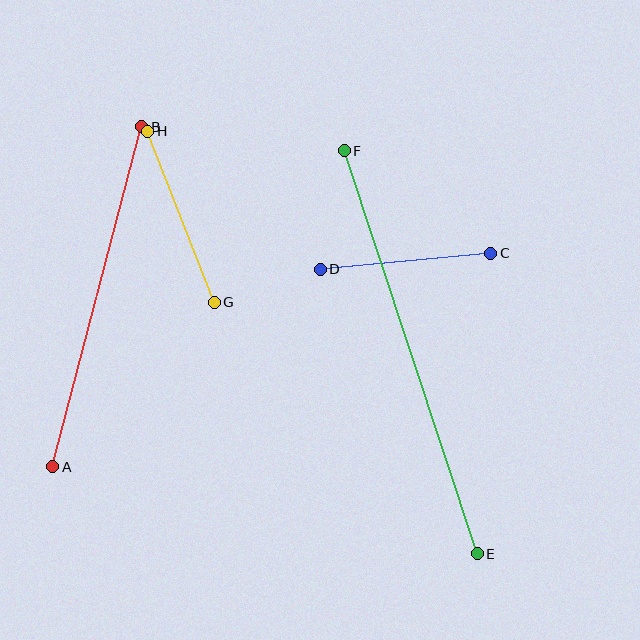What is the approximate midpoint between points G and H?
The midpoint is at approximately (181, 217) pixels.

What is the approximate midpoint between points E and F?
The midpoint is at approximately (411, 352) pixels.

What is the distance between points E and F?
The distance is approximately 425 pixels.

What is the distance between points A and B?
The distance is approximately 351 pixels.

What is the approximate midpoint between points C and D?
The midpoint is at approximately (406, 261) pixels.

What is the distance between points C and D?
The distance is approximately 171 pixels.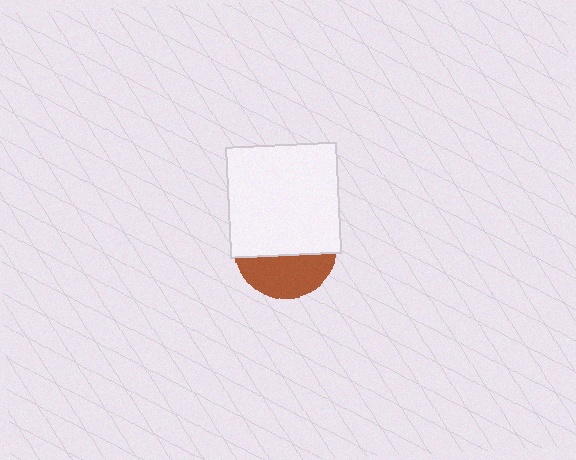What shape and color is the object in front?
The object in front is a white square.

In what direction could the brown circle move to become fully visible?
The brown circle could move down. That would shift it out from behind the white square entirely.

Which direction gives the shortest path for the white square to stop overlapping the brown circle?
Moving up gives the shortest separation.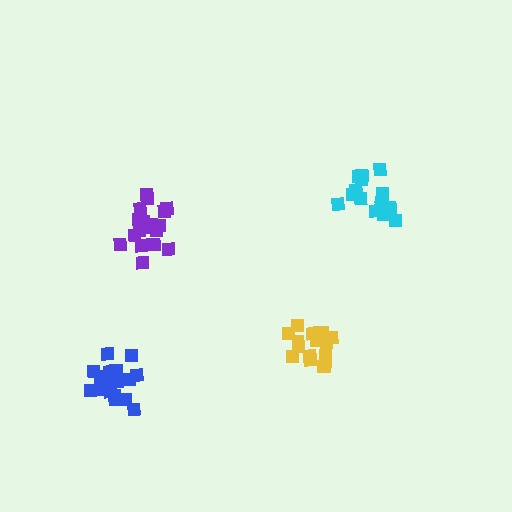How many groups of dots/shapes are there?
There are 4 groups.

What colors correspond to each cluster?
The clusters are colored: cyan, purple, yellow, blue.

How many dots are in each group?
Group 1: 18 dots, Group 2: 19 dots, Group 3: 17 dots, Group 4: 20 dots (74 total).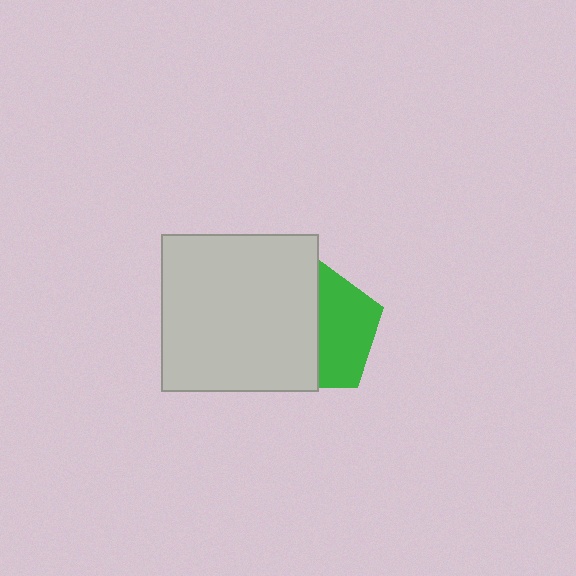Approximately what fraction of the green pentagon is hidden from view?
Roughly 54% of the green pentagon is hidden behind the light gray square.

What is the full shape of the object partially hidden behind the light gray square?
The partially hidden object is a green pentagon.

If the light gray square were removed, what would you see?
You would see the complete green pentagon.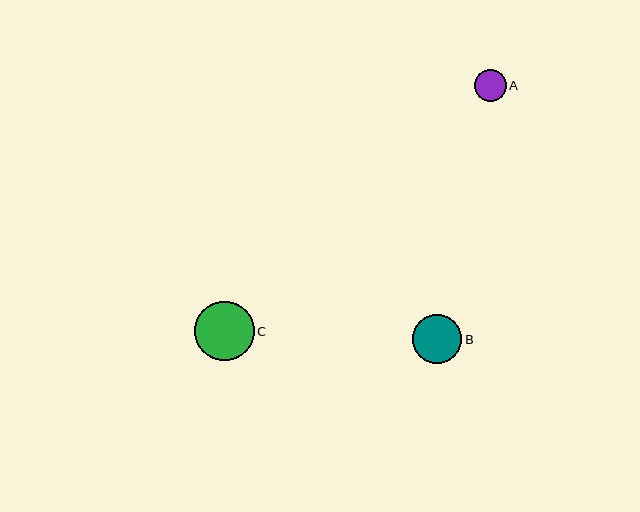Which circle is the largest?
Circle C is the largest with a size of approximately 59 pixels.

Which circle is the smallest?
Circle A is the smallest with a size of approximately 32 pixels.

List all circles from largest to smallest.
From largest to smallest: C, B, A.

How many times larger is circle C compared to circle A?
Circle C is approximately 1.8 times the size of circle A.